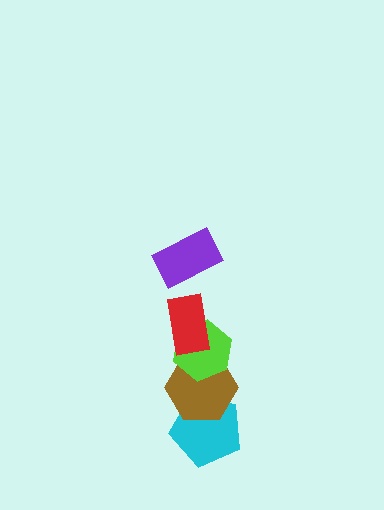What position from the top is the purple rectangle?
The purple rectangle is 1st from the top.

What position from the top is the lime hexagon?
The lime hexagon is 3rd from the top.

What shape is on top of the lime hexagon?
The red rectangle is on top of the lime hexagon.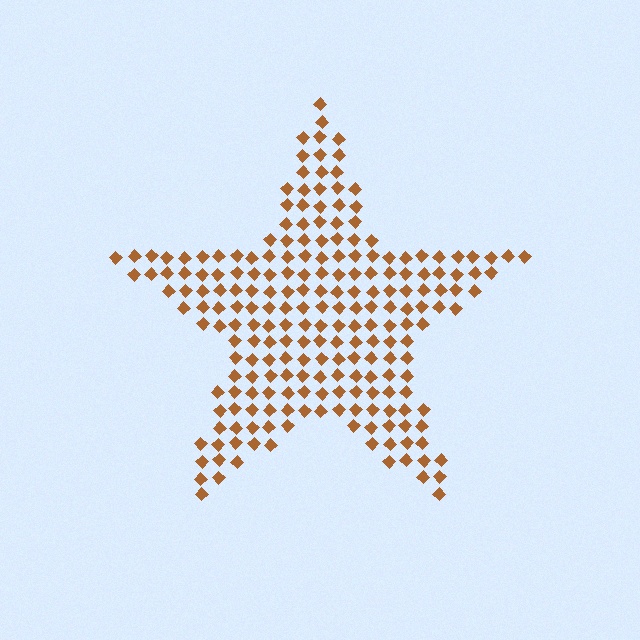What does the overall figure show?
The overall figure shows a star.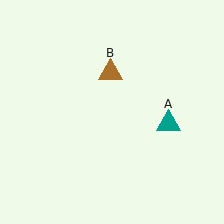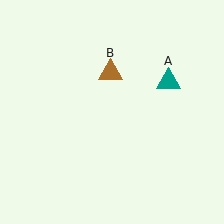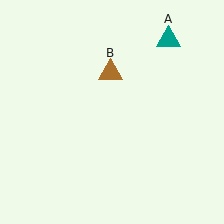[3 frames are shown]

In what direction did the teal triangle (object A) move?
The teal triangle (object A) moved up.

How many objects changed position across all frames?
1 object changed position: teal triangle (object A).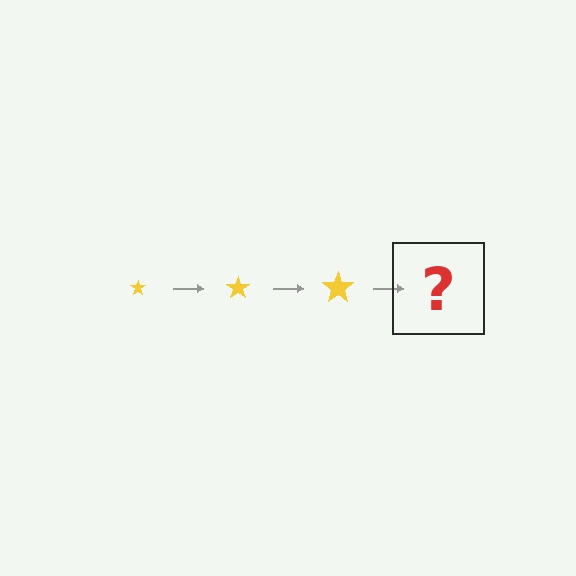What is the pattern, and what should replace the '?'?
The pattern is that the star gets progressively larger each step. The '?' should be a yellow star, larger than the previous one.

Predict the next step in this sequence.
The next step is a yellow star, larger than the previous one.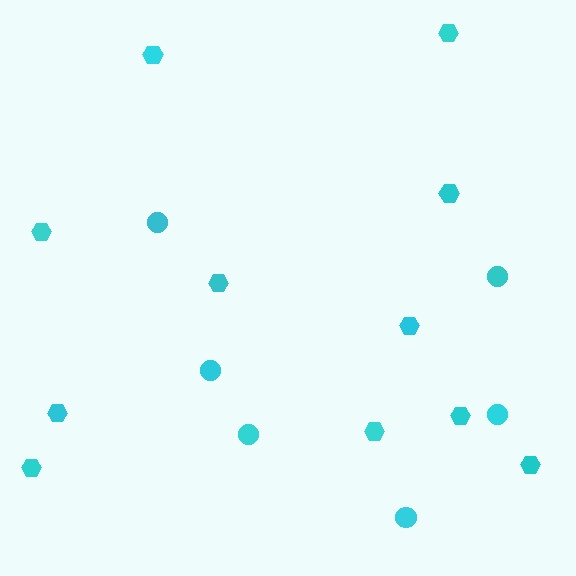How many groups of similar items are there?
There are 2 groups: one group of circles (6) and one group of hexagons (11).